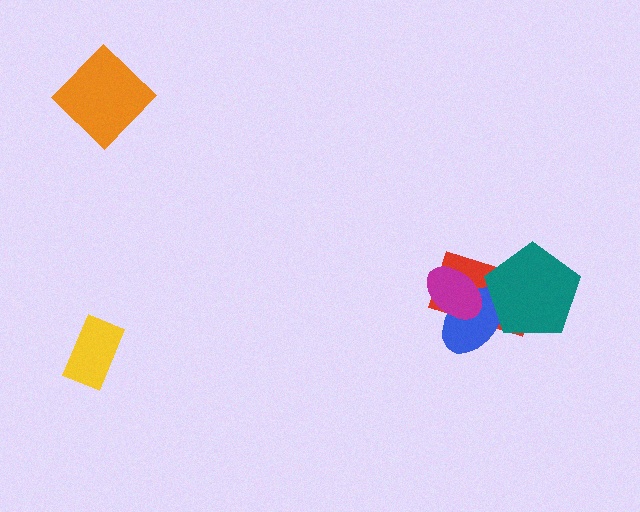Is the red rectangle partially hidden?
Yes, it is partially covered by another shape.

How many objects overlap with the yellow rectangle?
0 objects overlap with the yellow rectangle.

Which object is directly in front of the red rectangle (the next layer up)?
The blue ellipse is directly in front of the red rectangle.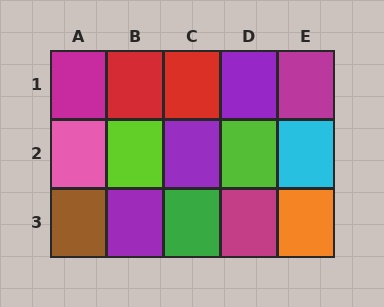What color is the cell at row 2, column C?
Purple.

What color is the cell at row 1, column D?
Purple.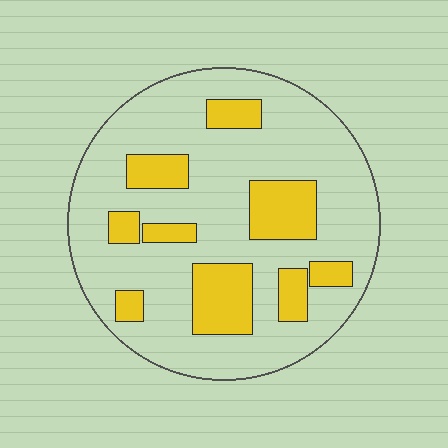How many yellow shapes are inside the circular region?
9.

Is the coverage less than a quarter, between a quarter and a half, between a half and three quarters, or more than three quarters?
Less than a quarter.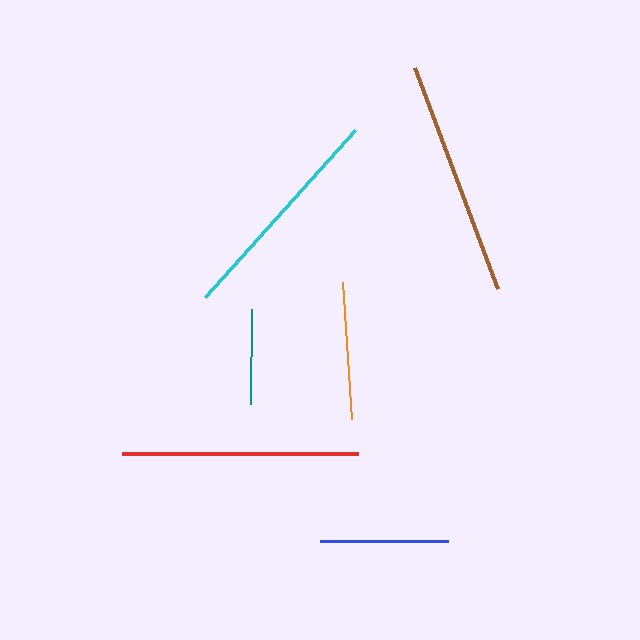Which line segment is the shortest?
The teal line is the shortest at approximately 95 pixels.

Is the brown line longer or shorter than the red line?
The red line is longer than the brown line.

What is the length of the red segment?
The red segment is approximately 236 pixels long.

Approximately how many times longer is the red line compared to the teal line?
The red line is approximately 2.5 times the length of the teal line.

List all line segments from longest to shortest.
From longest to shortest: red, brown, cyan, orange, blue, teal.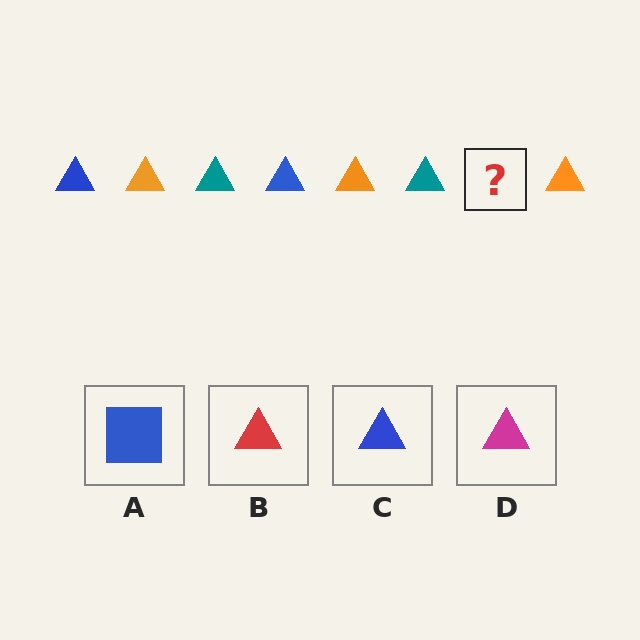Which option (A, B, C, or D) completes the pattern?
C.